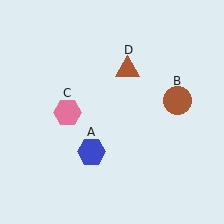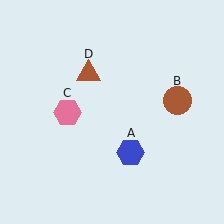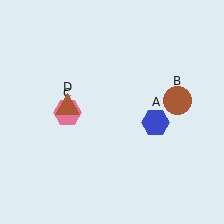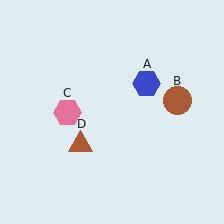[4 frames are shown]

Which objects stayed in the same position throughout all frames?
Brown circle (object B) and pink hexagon (object C) remained stationary.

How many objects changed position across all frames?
2 objects changed position: blue hexagon (object A), brown triangle (object D).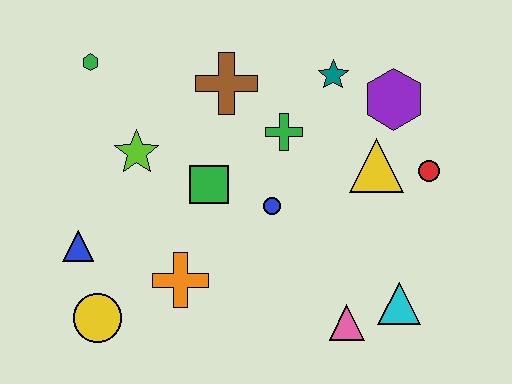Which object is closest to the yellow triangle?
The red circle is closest to the yellow triangle.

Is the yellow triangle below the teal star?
Yes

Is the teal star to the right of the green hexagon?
Yes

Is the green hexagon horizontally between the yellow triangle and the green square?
No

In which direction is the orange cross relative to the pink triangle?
The orange cross is to the left of the pink triangle.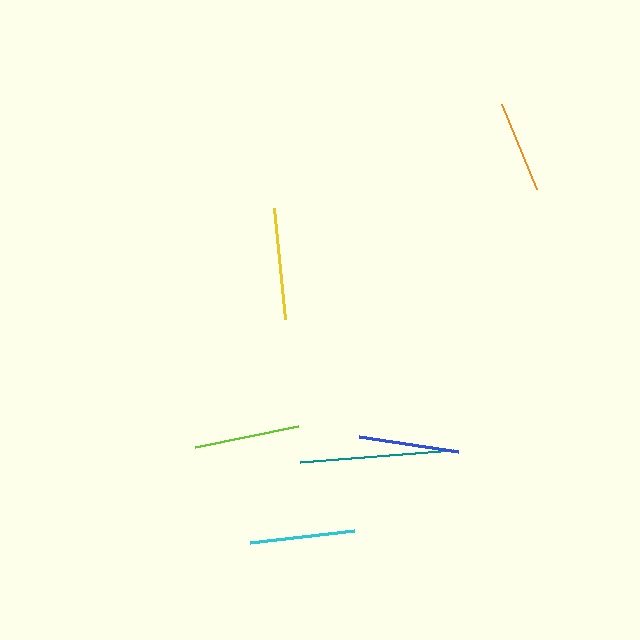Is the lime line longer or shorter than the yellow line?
The yellow line is longer than the lime line.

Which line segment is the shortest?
The orange line is the shortest at approximately 91 pixels.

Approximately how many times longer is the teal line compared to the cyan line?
The teal line is approximately 1.5 times the length of the cyan line.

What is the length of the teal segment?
The teal segment is approximately 153 pixels long.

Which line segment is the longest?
The teal line is the longest at approximately 153 pixels.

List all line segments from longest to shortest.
From longest to shortest: teal, yellow, lime, cyan, blue, orange.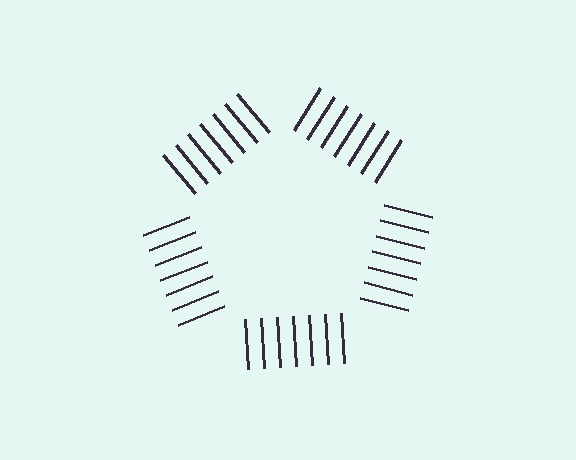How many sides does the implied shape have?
5 sides — the line-ends trace a pentagon.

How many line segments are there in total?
35 — 7 along each of the 5 edges.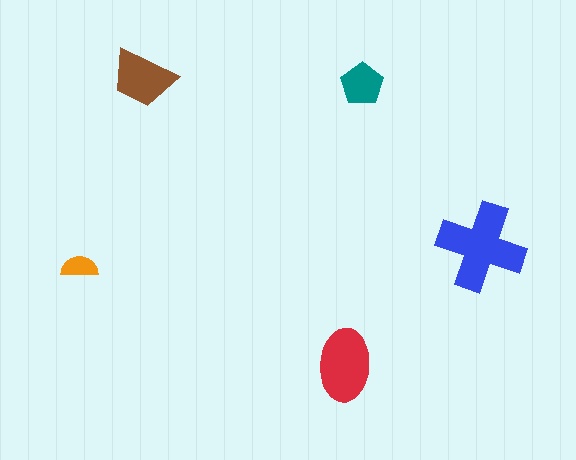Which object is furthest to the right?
The blue cross is rightmost.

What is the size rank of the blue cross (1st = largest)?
1st.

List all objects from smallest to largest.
The orange semicircle, the teal pentagon, the brown trapezoid, the red ellipse, the blue cross.